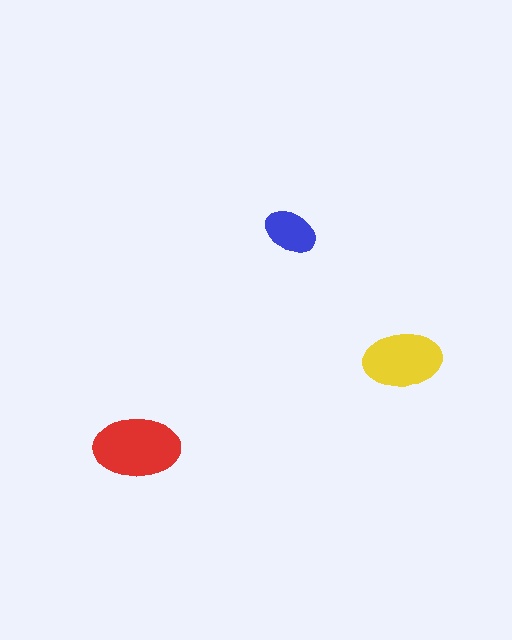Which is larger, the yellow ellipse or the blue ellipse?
The yellow one.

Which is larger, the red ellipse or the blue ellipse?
The red one.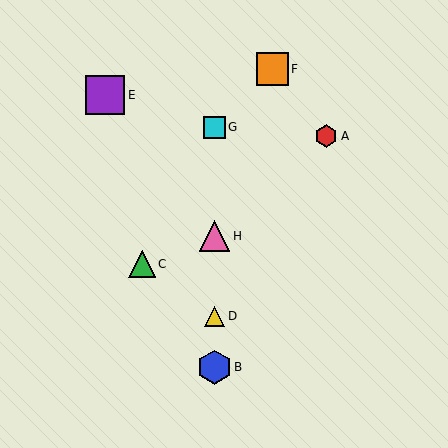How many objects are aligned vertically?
4 objects (B, D, G, H) are aligned vertically.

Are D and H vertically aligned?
Yes, both are at x≈214.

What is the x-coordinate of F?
Object F is at x≈272.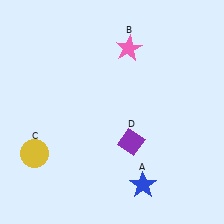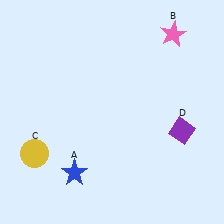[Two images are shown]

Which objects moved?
The objects that moved are: the blue star (A), the pink star (B), the purple diamond (D).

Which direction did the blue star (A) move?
The blue star (A) moved left.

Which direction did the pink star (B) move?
The pink star (B) moved right.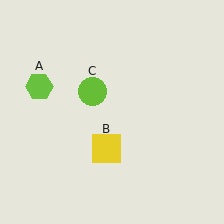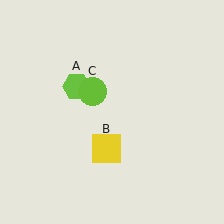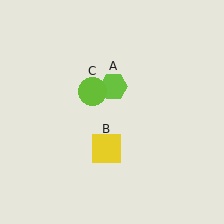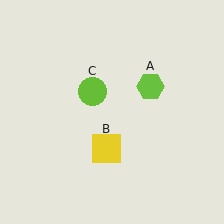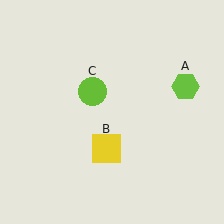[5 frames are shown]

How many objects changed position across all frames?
1 object changed position: lime hexagon (object A).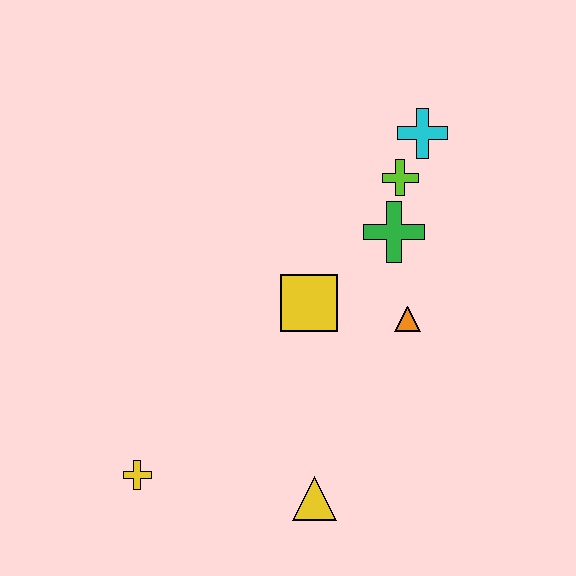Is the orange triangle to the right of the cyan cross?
No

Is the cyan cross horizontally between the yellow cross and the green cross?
No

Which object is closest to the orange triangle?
The green cross is closest to the orange triangle.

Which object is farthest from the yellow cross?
The cyan cross is farthest from the yellow cross.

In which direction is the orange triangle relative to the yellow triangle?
The orange triangle is above the yellow triangle.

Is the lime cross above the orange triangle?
Yes